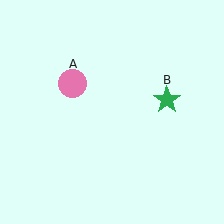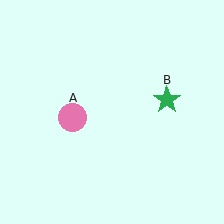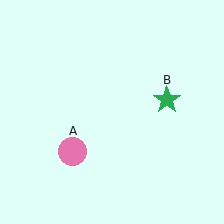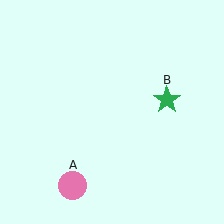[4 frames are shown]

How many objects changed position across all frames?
1 object changed position: pink circle (object A).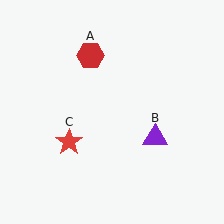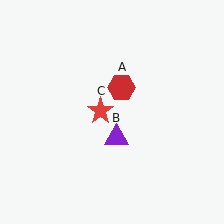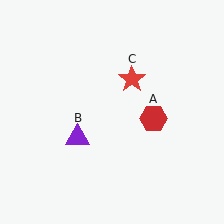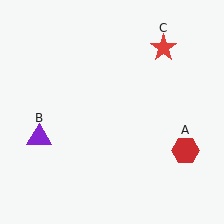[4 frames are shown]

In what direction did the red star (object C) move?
The red star (object C) moved up and to the right.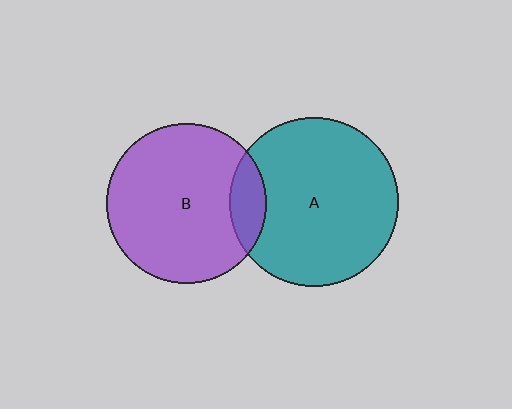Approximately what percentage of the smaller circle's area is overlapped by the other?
Approximately 15%.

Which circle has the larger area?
Circle A (teal).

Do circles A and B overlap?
Yes.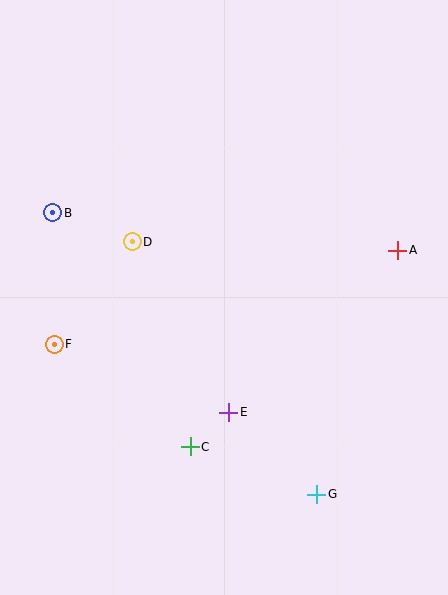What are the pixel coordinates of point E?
Point E is at (229, 412).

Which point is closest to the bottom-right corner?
Point G is closest to the bottom-right corner.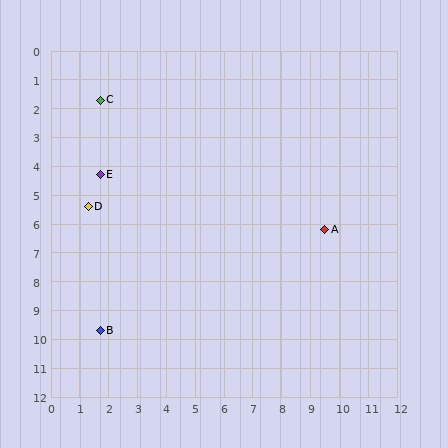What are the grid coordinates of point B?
Point B is at approximately (1.7, 9.7).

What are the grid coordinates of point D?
Point D is at approximately (1.3, 5.4).